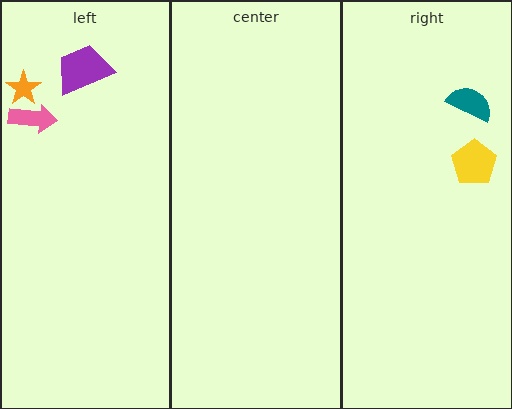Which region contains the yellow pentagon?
The right region.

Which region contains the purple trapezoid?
The left region.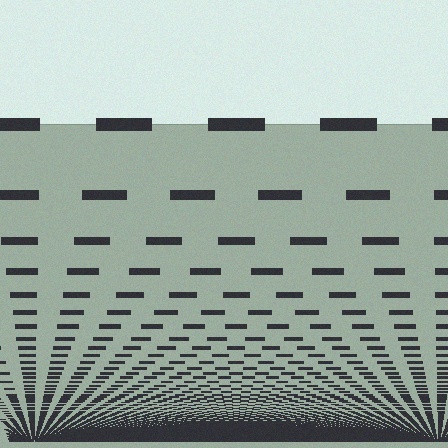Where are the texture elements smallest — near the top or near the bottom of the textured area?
Near the bottom.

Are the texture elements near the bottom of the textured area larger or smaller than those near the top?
Smaller. The gradient is inverted — elements near the bottom are smaller and denser.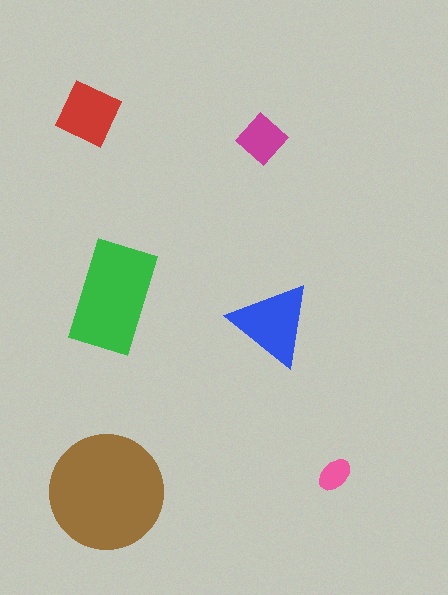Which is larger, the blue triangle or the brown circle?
The brown circle.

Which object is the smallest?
The pink ellipse.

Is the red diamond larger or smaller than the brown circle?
Smaller.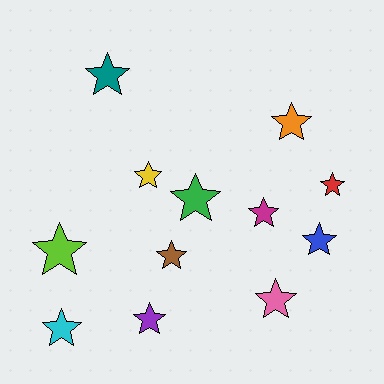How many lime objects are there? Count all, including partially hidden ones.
There is 1 lime object.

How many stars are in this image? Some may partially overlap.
There are 12 stars.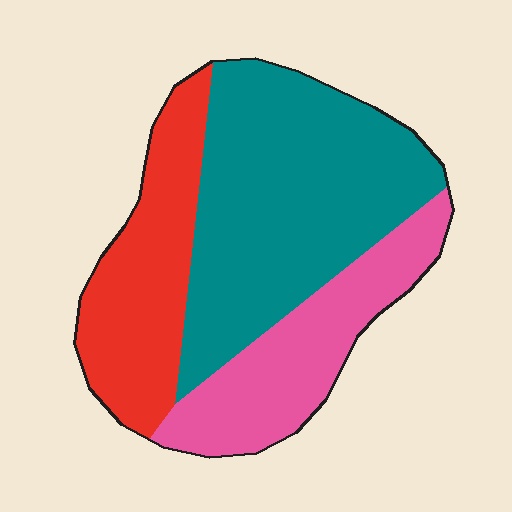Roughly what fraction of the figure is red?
Red takes up between a quarter and a half of the figure.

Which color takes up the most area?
Teal, at roughly 50%.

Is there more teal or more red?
Teal.